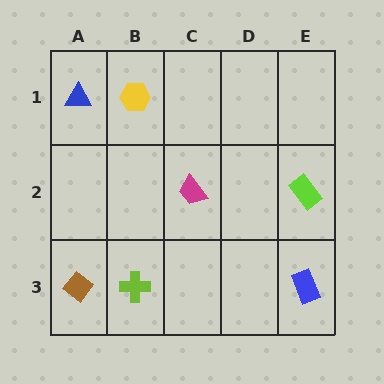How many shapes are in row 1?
2 shapes.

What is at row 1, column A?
A blue triangle.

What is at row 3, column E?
A blue rectangle.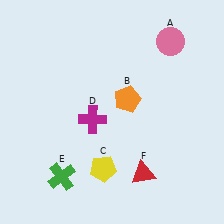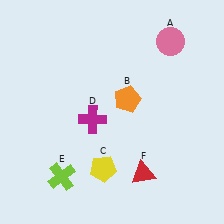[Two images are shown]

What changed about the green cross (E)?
In Image 1, E is green. In Image 2, it changed to lime.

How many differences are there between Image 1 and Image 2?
There is 1 difference between the two images.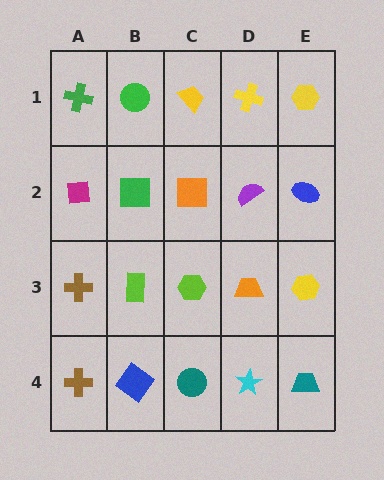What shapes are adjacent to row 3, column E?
A blue ellipse (row 2, column E), a teal trapezoid (row 4, column E), an orange trapezoid (row 3, column D).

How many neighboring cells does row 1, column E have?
2.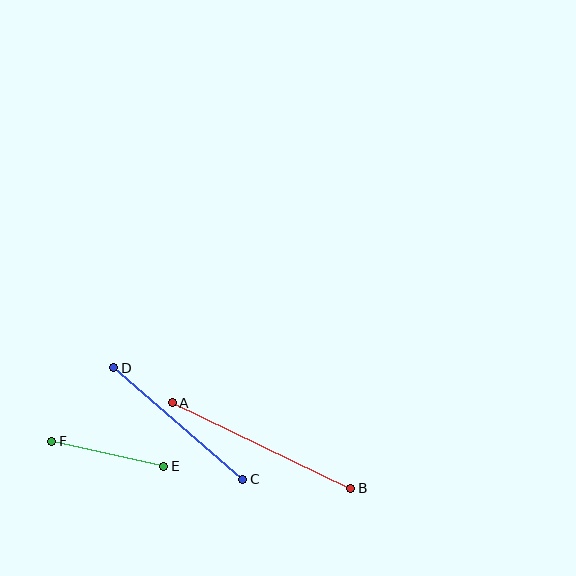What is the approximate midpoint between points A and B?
The midpoint is at approximately (261, 445) pixels.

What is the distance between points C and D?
The distance is approximately 170 pixels.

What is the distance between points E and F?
The distance is approximately 115 pixels.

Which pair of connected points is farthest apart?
Points A and B are farthest apart.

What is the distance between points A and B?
The distance is approximately 198 pixels.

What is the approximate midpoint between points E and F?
The midpoint is at approximately (108, 454) pixels.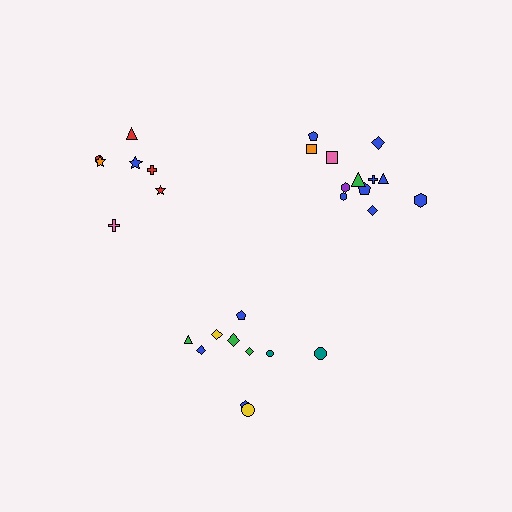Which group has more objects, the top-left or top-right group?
The top-right group.